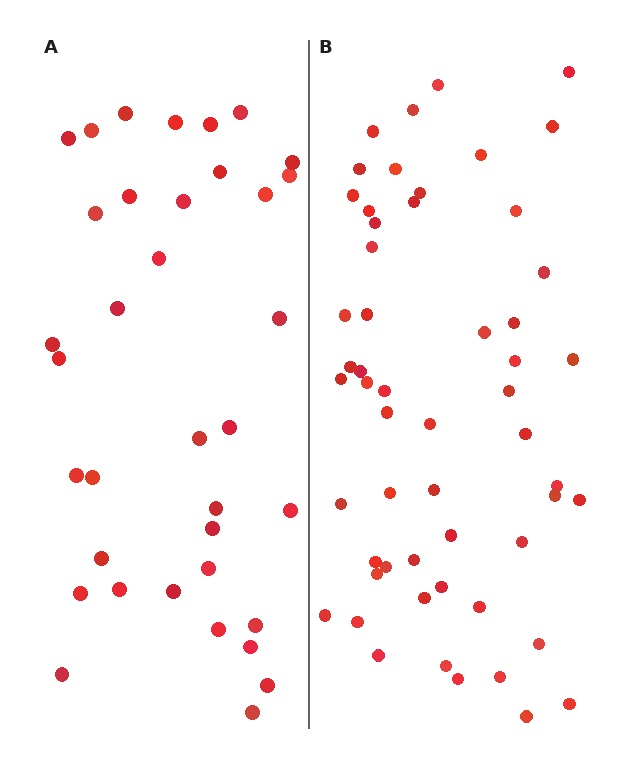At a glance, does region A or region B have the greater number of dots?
Region B (the right region) has more dots.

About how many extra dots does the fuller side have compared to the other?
Region B has approximately 20 more dots than region A.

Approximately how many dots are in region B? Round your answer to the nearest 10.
About 60 dots. (The exact count is 55, which rounds to 60.)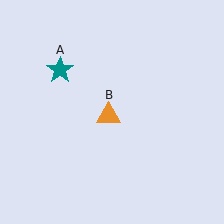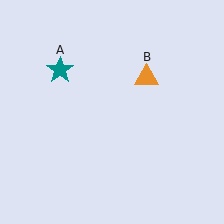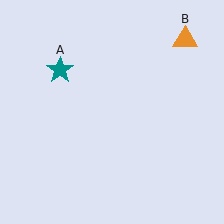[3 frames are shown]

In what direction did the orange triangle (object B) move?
The orange triangle (object B) moved up and to the right.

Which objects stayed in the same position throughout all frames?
Teal star (object A) remained stationary.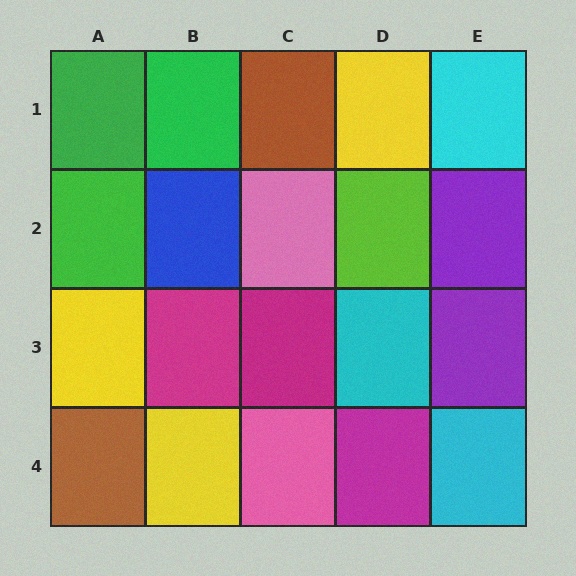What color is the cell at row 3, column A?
Yellow.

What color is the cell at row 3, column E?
Purple.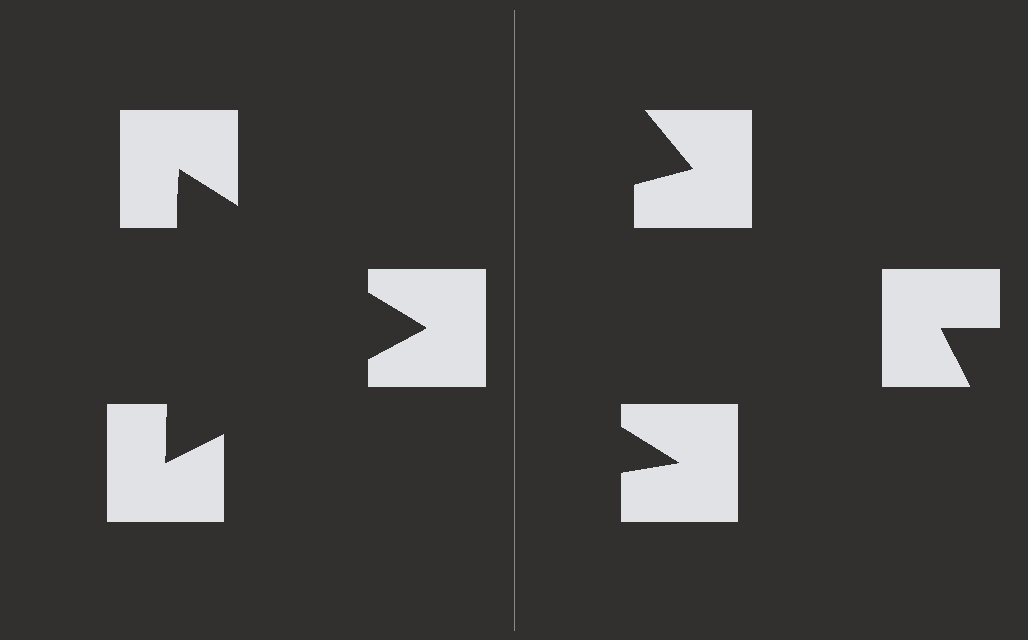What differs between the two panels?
The notched squares are positioned identically on both sides; only the wedge orientations differ. On the left they align to a triangle; on the right they are misaligned.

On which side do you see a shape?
An illusory triangle appears on the left side. On the right side the wedge cuts are rotated, so no coherent shape forms.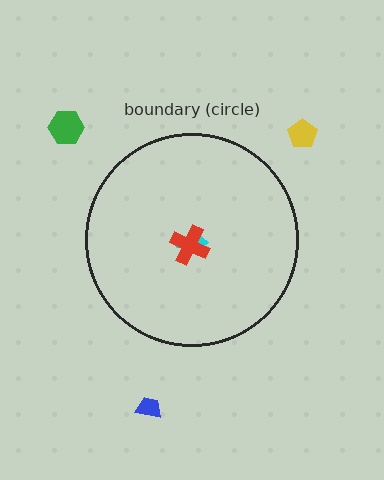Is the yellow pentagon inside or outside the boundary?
Outside.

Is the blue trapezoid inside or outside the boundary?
Outside.